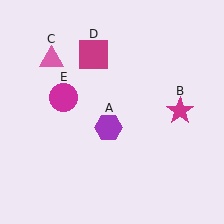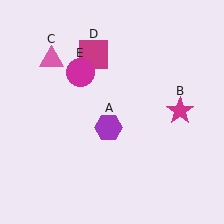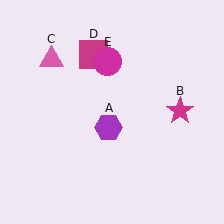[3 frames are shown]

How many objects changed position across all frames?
1 object changed position: magenta circle (object E).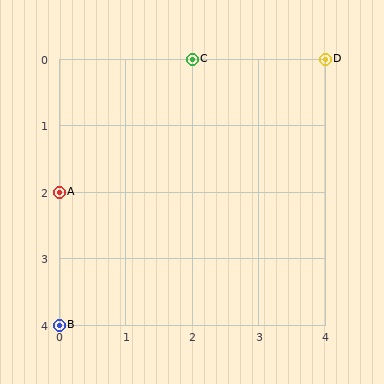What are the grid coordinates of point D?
Point D is at grid coordinates (4, 0).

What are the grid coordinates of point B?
Point B is at grid coordinates (0, 4).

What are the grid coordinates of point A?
Point A is at grid coordinates (0, 2).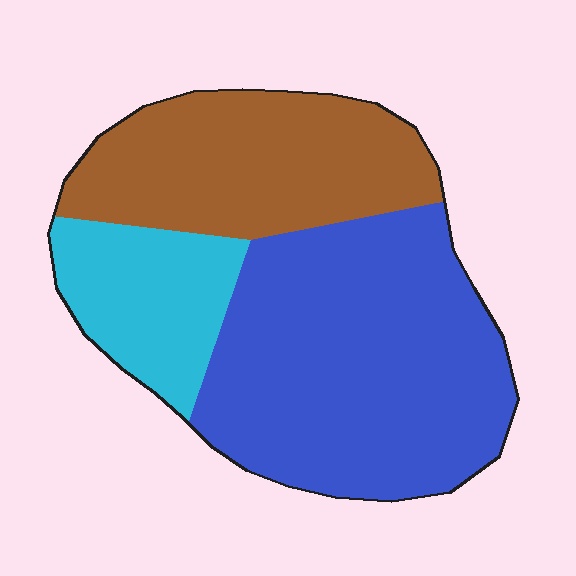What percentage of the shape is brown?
Brown covers about 30% of the shape.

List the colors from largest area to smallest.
From largest to smallest: blue, brown, cyan.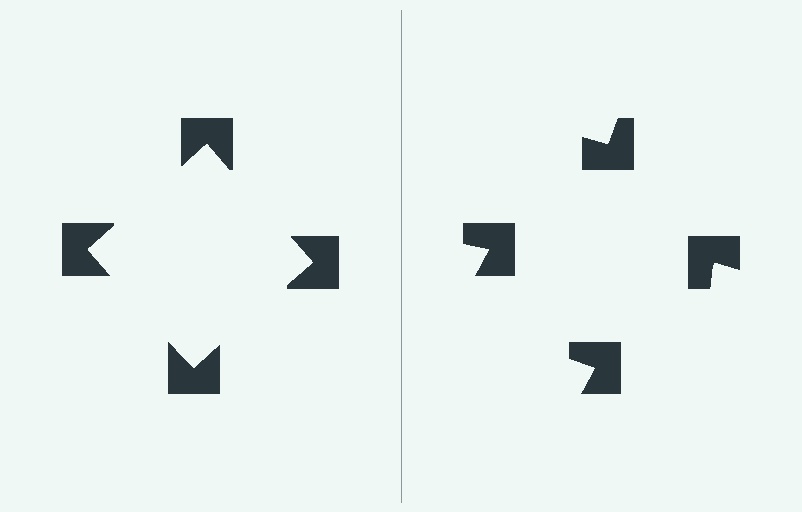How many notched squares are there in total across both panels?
8 — 4 on each side.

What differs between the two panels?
The notched squares are positioned identically on both sides; only the wedge orientations differ. On the left they align to a square; on the right they are misaligned.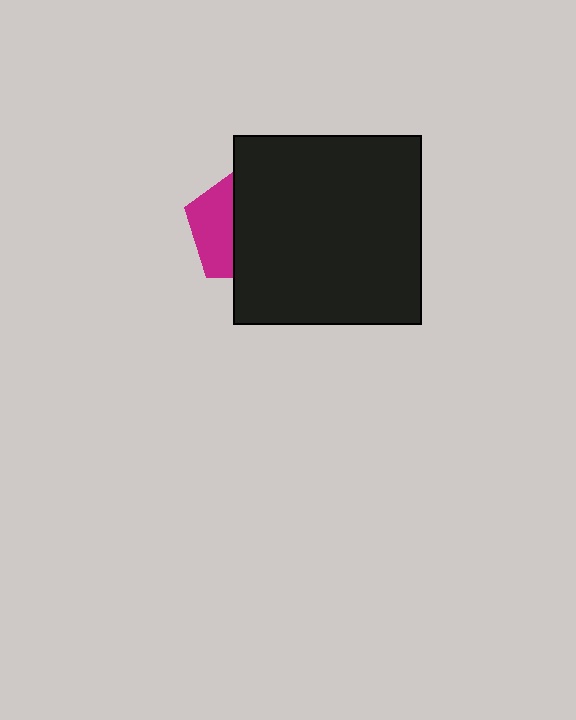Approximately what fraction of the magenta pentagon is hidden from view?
Roughly 62% of the magenta pentagon is hidden behind the black square.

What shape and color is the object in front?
The object in front is a black square.